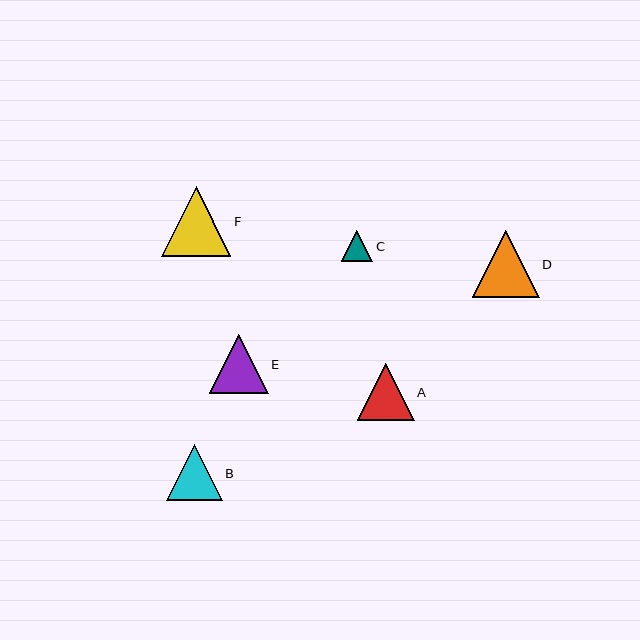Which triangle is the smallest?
Triangle C is the smallest with a size of approximately 31 pixels.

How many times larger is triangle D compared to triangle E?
Triangle D is approximately 1.1 times the size of triangle E.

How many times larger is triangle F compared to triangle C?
Triangle F is approximately 2.2 times the size of triangle C.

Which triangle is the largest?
Triangle F is the largest with a size of approximately 70 pixels.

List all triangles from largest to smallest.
From largest to smallest: F, D, E, A, B, C.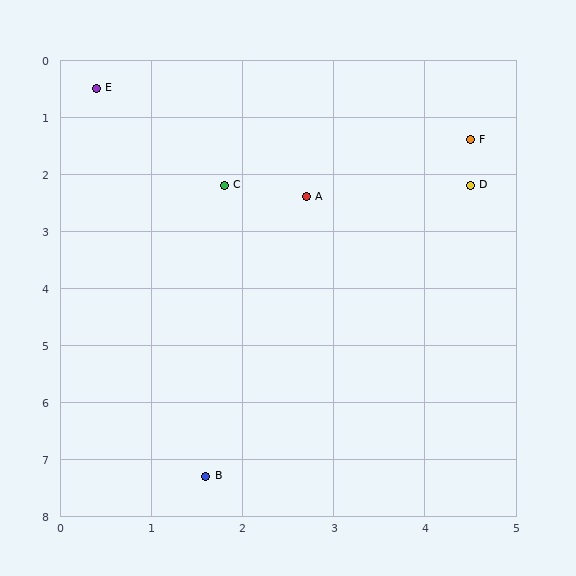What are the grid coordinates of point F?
Point F is at approximately (4.5, 1.4).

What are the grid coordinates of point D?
Point D is at approximately (4.5, 2.2).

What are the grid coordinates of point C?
Point C is at approximately (1.8, 2.2).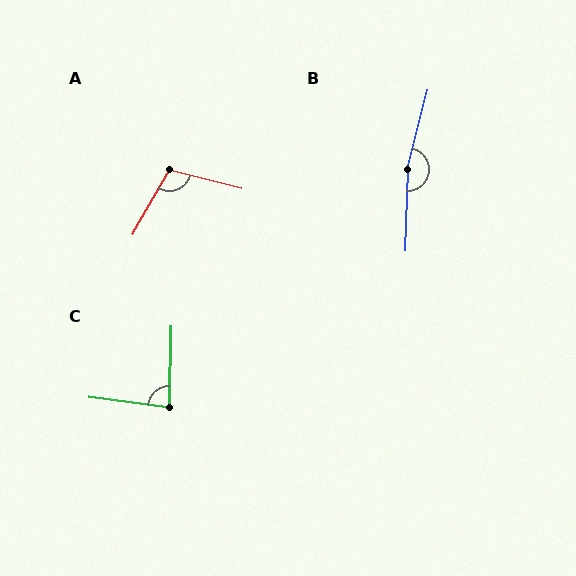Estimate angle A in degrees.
Approximately 105 degrees.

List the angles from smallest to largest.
C (83°), A (105°), B (167°).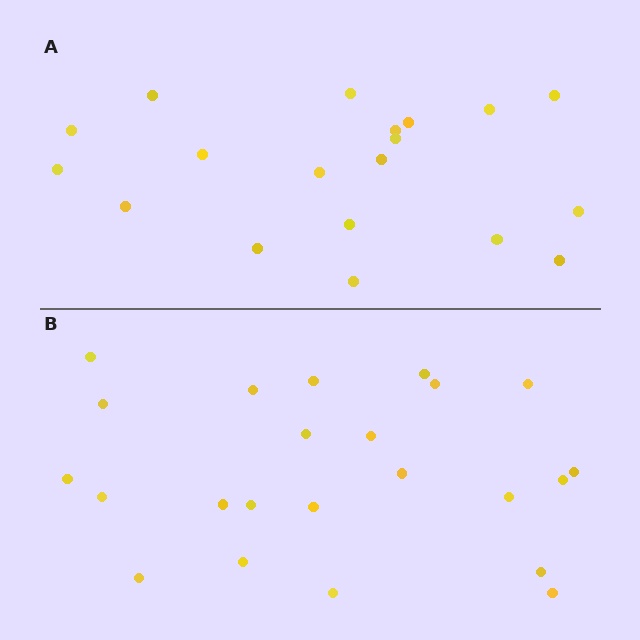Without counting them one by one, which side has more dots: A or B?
Region B (the bottom region) has more dots.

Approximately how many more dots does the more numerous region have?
Region B has about 4 more dots than region A.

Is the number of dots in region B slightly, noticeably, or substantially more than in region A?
Region B has only slightly more — the two regions are fairly close. The ratio is roughly 1.2 to 1.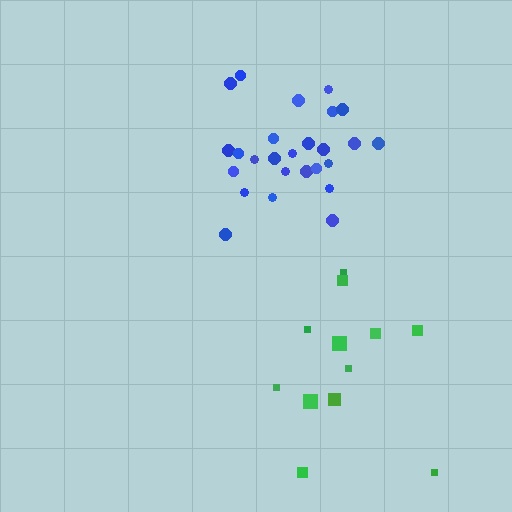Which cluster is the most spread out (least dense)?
Green.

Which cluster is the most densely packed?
Blue.